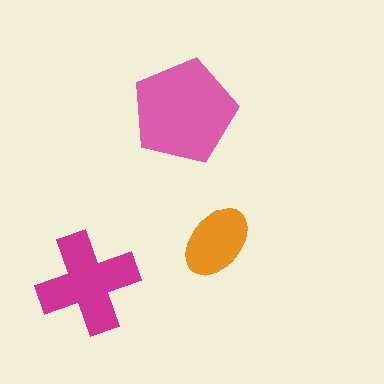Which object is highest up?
The pink pentagon is topmost.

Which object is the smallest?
The orange ellipse.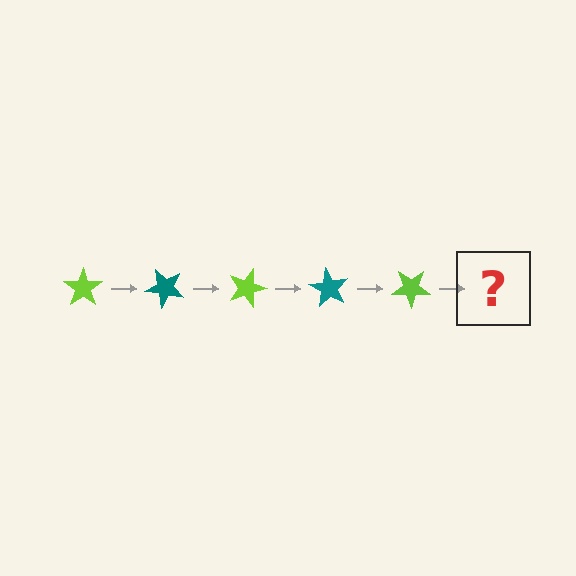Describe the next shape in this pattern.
It should be a teal star, rotated 225 degrees from the start.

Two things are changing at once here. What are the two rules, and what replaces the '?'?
The two rules are that it rotates 45 degrees each step and the color cycles through lime and teal. The '?' should be a teal star, rotated 225 degrees from the start.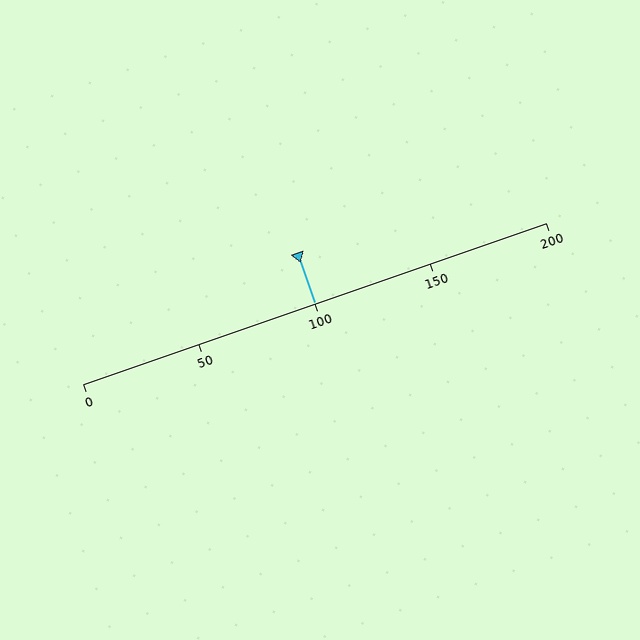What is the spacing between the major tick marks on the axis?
The major ticks are spaced 50 apart.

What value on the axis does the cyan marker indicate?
The marker indicates approximately 100.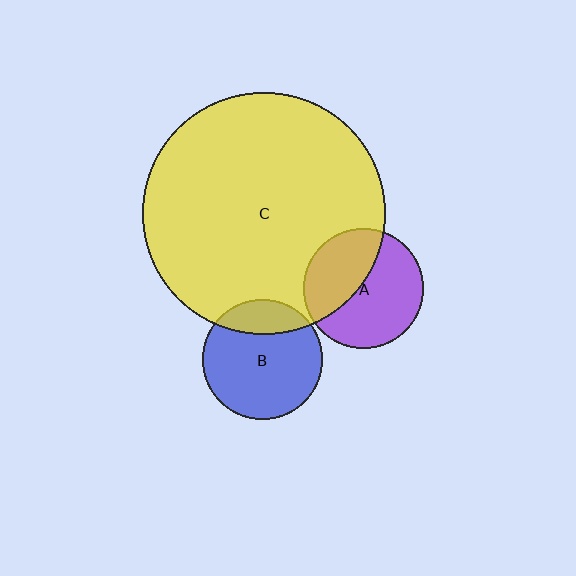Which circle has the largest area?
Circle C (yellow).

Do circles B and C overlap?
Yes.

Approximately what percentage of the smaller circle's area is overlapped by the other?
Approximately 20%.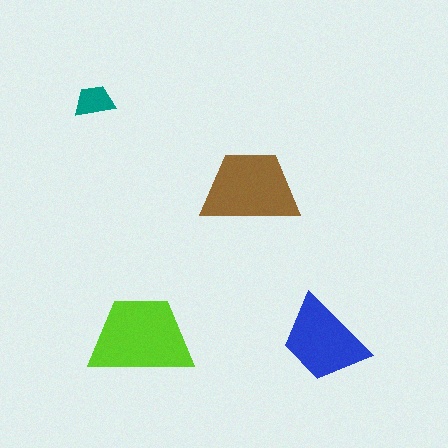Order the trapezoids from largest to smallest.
the lime one, the brown one, the blue one, the teal one.